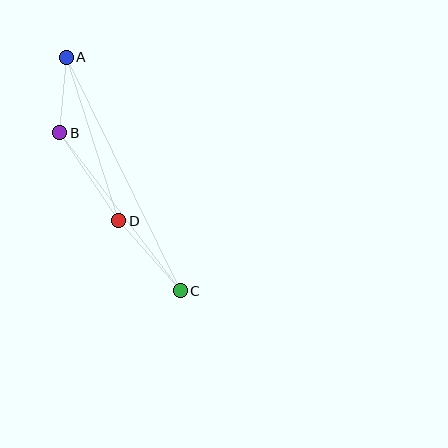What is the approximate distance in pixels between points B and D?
The distance between B and D is approximately 106 pixels.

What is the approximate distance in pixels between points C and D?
The distance between C and D is approximately 93 pixels.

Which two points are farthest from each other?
Points A and C are farthest from each other.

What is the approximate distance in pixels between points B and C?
The distance between B and C is approximately 199 pixels.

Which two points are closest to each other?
Points A and B are closest to each other.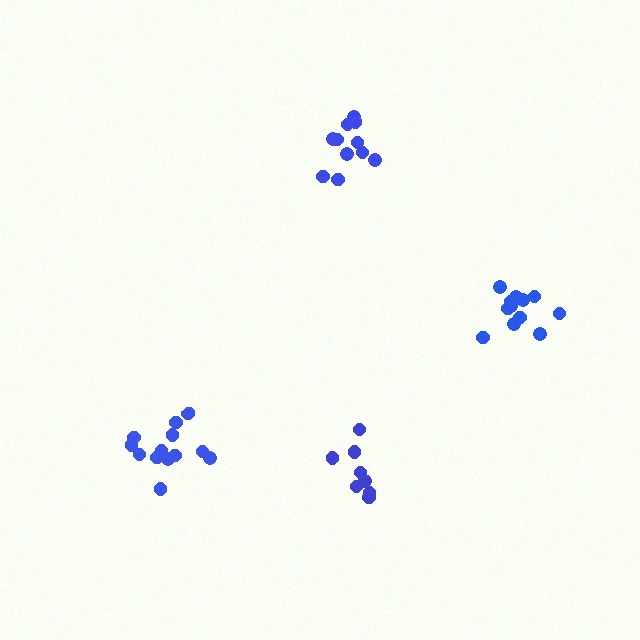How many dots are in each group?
Group 1: 8 dots, Group 2: 11 dots, Group 3: 12 dots, Group 4: 13 dots (44 total).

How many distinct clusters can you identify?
There are 4 distinct clusters.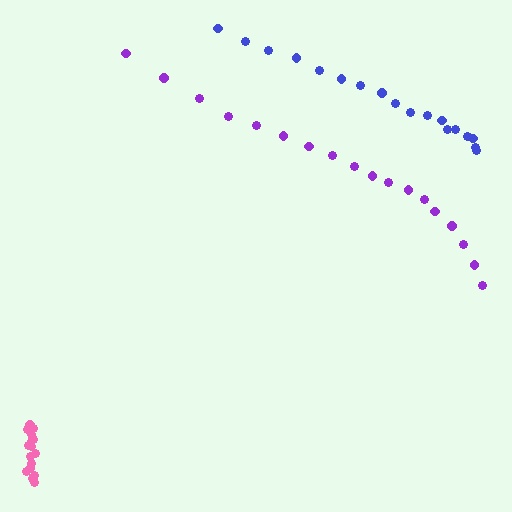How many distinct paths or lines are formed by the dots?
There are 3 distinct paths.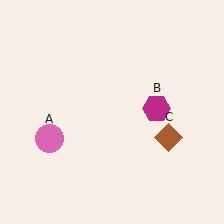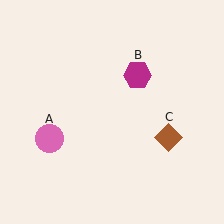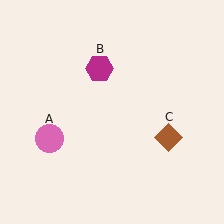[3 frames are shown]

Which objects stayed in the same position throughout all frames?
Pink circle (object A) and brown diamond (object C) remained stationary.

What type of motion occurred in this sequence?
The magenta hexagon (object B) rotated counterclockwise around the center of the scene.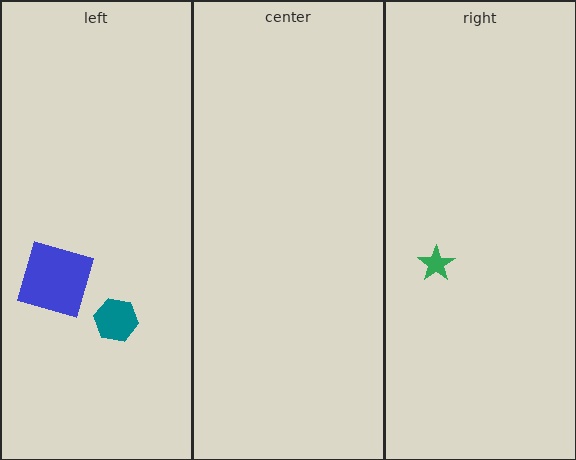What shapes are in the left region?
The blue square, the teal hexagon.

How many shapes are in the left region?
2.